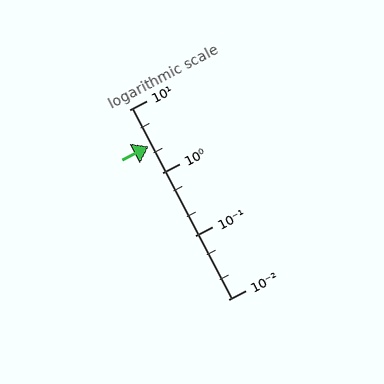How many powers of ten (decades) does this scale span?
The scale spans 3 decades, from 0.01 to 10.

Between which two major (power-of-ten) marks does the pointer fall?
The pointer is between 1 and 10.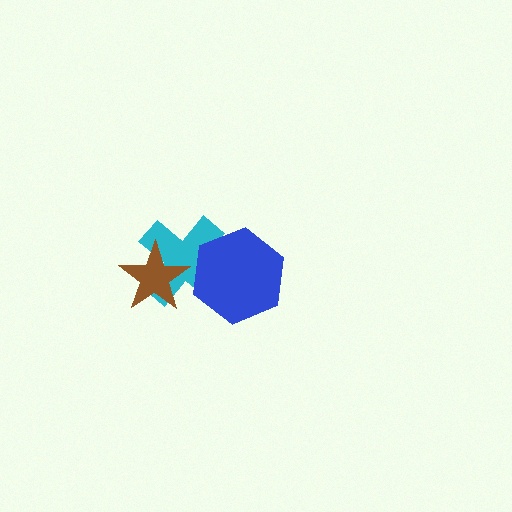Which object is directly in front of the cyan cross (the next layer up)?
The brown star is directly in front of the cyan cross.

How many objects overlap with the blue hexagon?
1 object overlaps with the blue hexagon.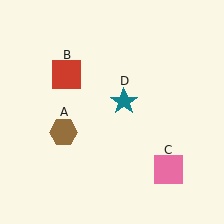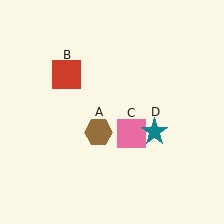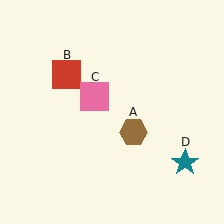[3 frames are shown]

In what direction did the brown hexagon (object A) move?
The brown hexagon (object A) moved right.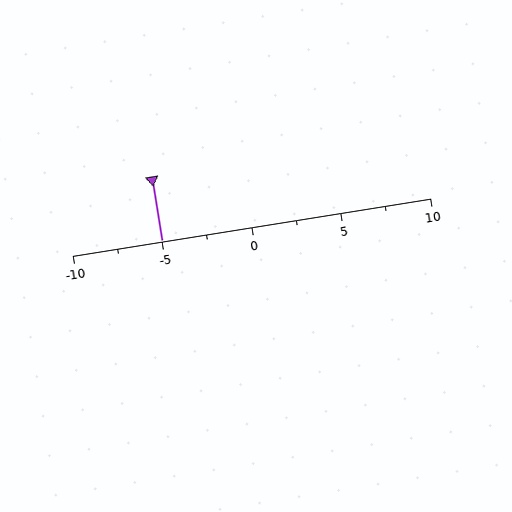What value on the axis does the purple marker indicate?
The marker indicates approximately -5.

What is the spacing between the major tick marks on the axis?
The major ticks are spaced 5 apart.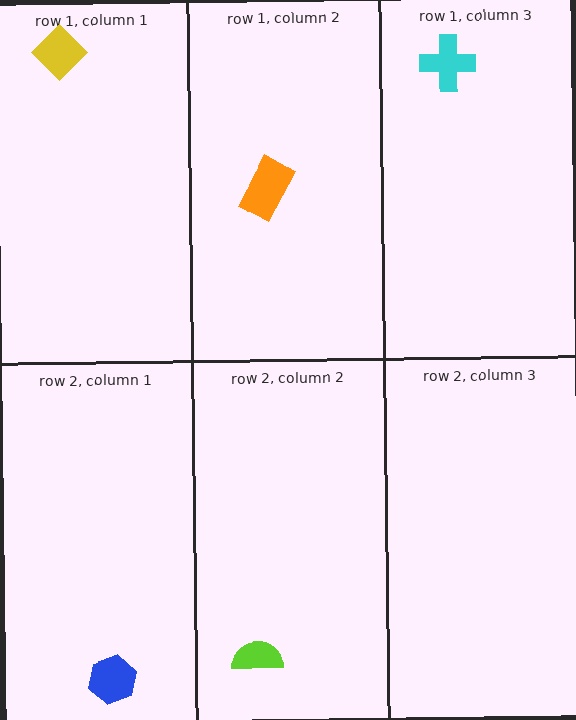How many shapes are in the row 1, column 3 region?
1.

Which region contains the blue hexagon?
The row 2, column 1 region.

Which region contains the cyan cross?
The row 1, column 3 region.